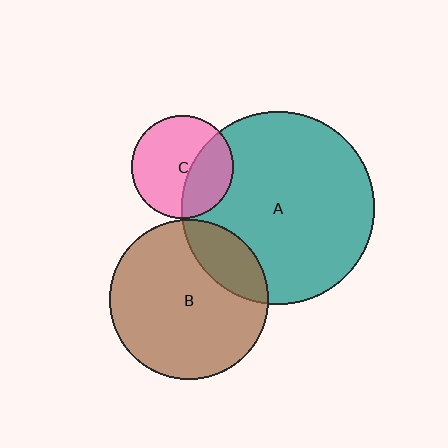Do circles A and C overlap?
Yes.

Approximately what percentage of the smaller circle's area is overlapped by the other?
Approximately 35%.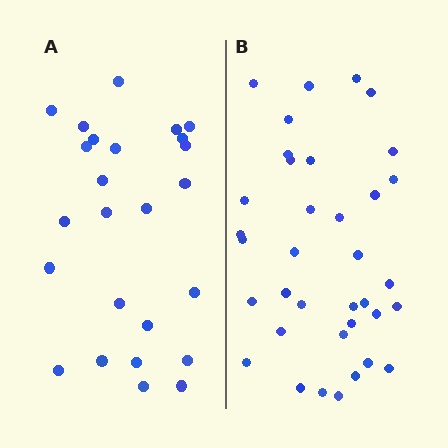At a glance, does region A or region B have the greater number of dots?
Region B (the right region) has more dots.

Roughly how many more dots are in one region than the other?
Region B has roughly 12 or so more dots than region A.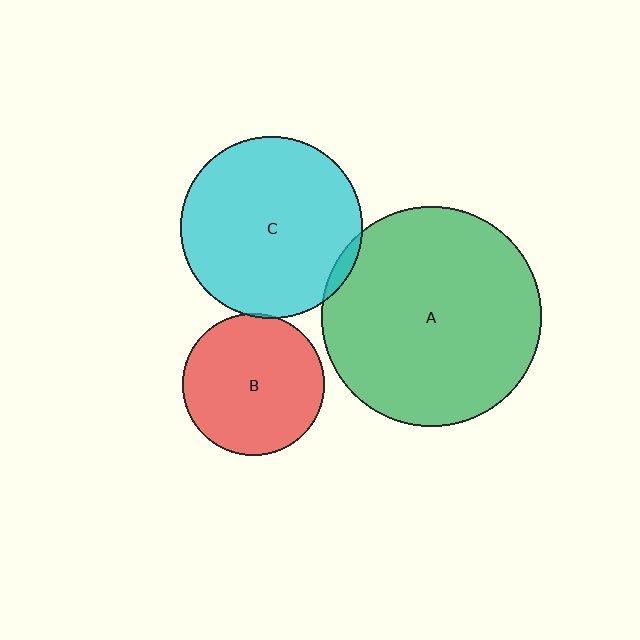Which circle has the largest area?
Circle A (green).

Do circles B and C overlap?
Yes.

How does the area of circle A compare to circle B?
Approximately 2.4 times.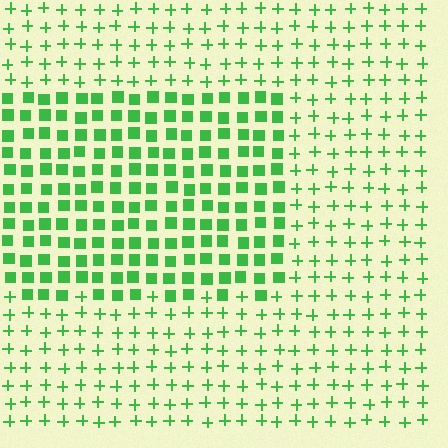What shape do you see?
I see a rectangle.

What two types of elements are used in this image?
The image uses squares inside the rectangle region and plus signs outside it.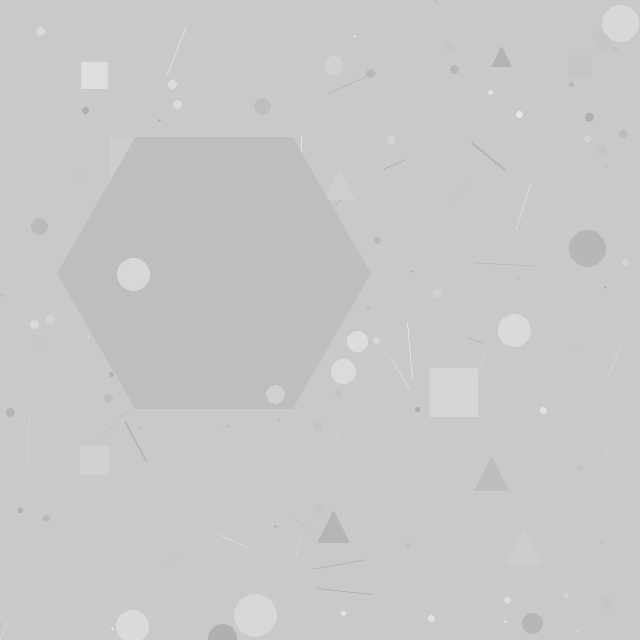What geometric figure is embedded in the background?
A hexagon is embedded in the background.